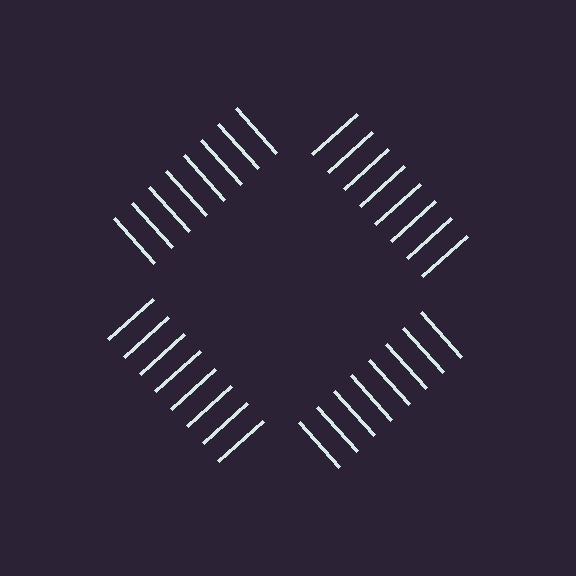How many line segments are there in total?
32 — 8 along each of the 4 edges.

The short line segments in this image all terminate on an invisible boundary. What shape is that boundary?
An illusory square — the line segments terminate on its edges but no continuous stroke is drawn.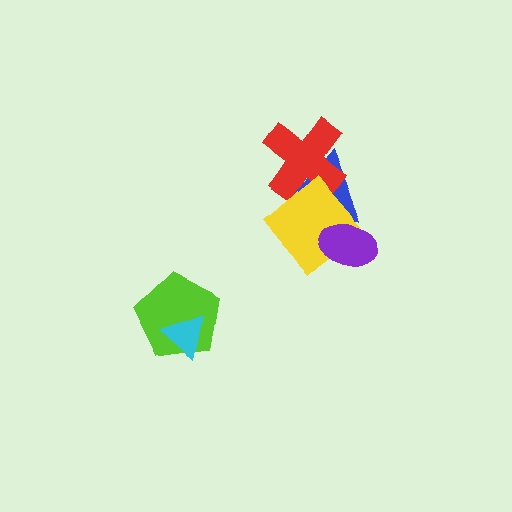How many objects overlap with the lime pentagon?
1 object overlaps with the lime pentagon.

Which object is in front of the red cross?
The yellow diamond is in front of the red cross.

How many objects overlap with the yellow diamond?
3 objects overlap with the yellow diamond.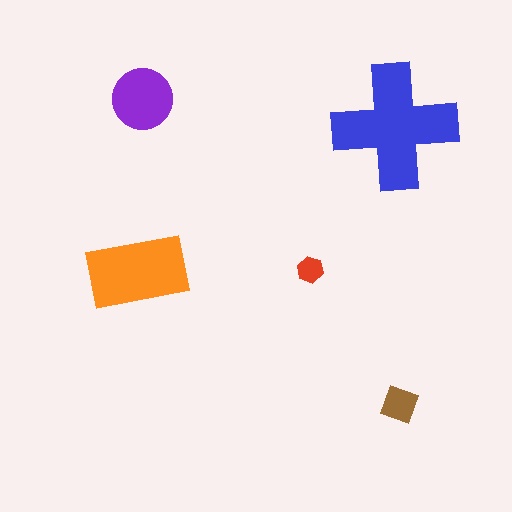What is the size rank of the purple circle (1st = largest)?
3rd.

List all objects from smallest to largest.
The red hexagon, the brown square, the purple circle, the orange rectangle, the blue cross.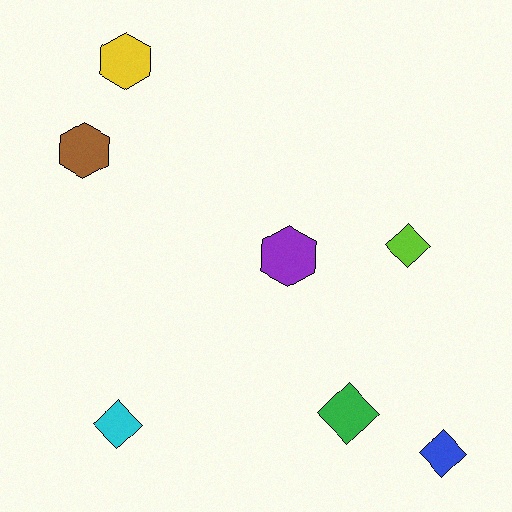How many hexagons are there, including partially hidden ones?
There are 3 hexagons.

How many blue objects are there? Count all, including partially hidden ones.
There is 1 blue object.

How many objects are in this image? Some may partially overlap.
There are 7 objects.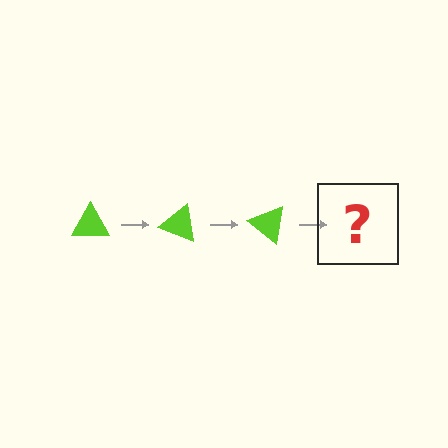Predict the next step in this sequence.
The next step is a lime triangle rotated 60 degrees.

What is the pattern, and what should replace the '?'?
The pattern is that the triangle rotates 20 degrees each step. The '?' should be a lime triangle rotated 60 degrees.